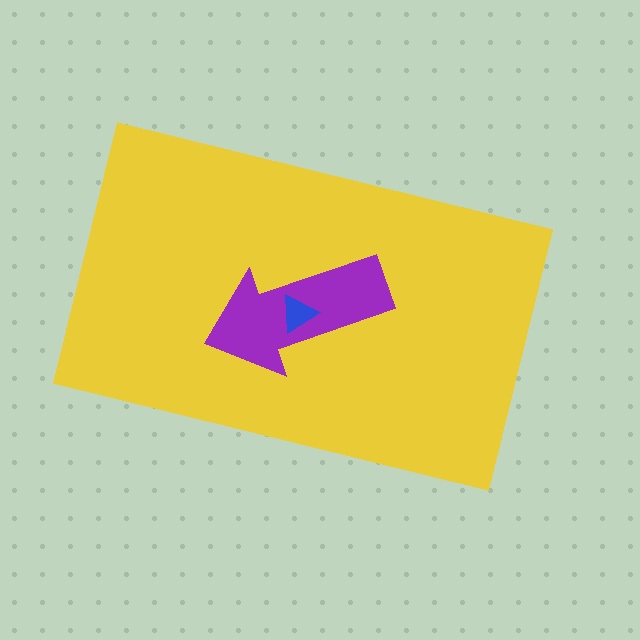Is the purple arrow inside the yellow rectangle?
Yes.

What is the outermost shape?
The yellow rectangle.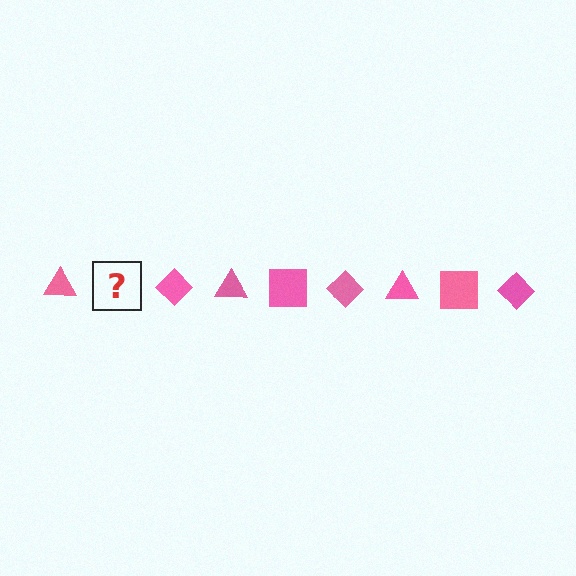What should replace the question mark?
The question mark should be replaced with a pink square.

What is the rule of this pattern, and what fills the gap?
The rule is that the pattern cycles through triangle, square, diamond shapes in pink. The gap should be filled with a pink square.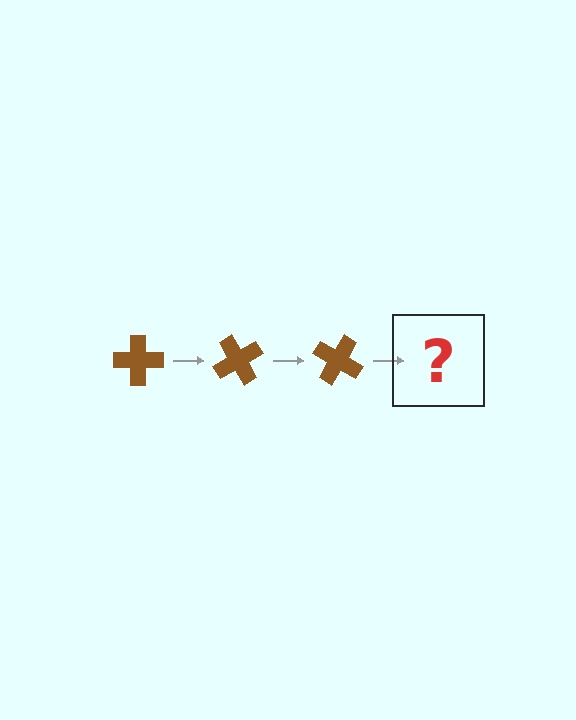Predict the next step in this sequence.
The next step is a brown cross rotated 180 degrees.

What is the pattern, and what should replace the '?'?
The pattern is that the cross rotates 60 degrees each step. The '?' should be a brown cross rotated 180 degrees.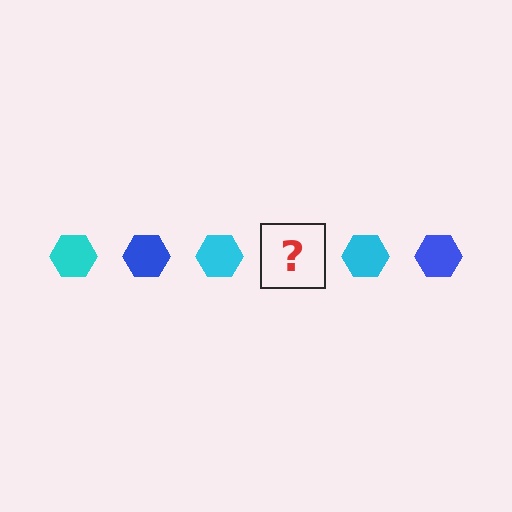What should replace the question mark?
The question mark should be replaced with a blue hexagon.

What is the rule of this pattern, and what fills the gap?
The rule is that the pattern cycles through cyan, blue hexagons. The gap should be filled with a blue hexagon.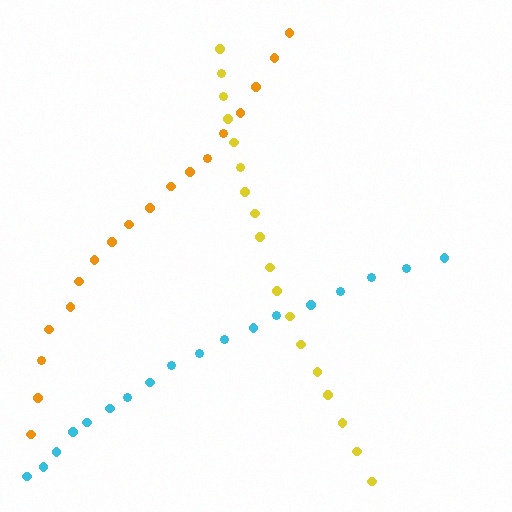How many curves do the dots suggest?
There are 3 distinct paths.